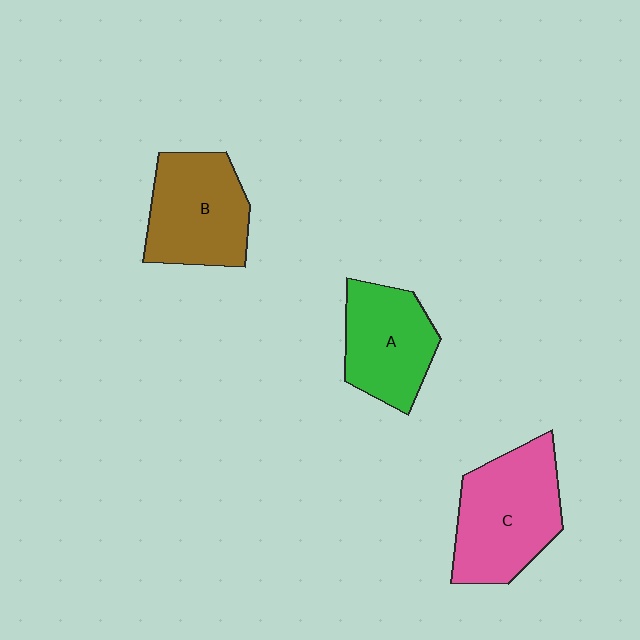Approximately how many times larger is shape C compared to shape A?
Approximately 1.3 times.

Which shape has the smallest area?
Shape A (green).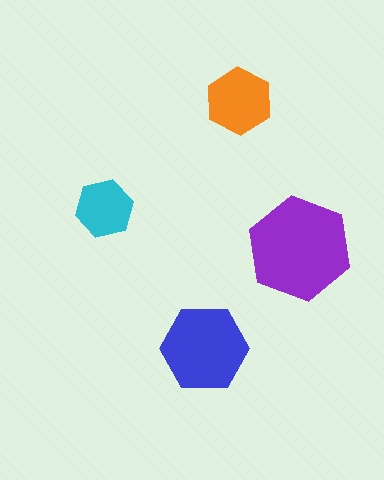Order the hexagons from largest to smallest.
the purple one, the blue one, the orange one, the cyan one.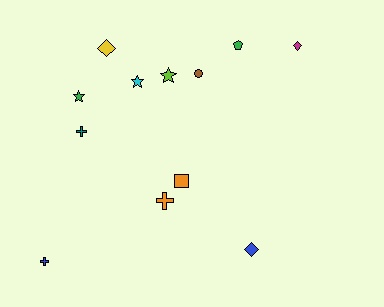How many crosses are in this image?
There are 3 crosses.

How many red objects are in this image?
There are no red objects.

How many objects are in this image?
There are 12 objects.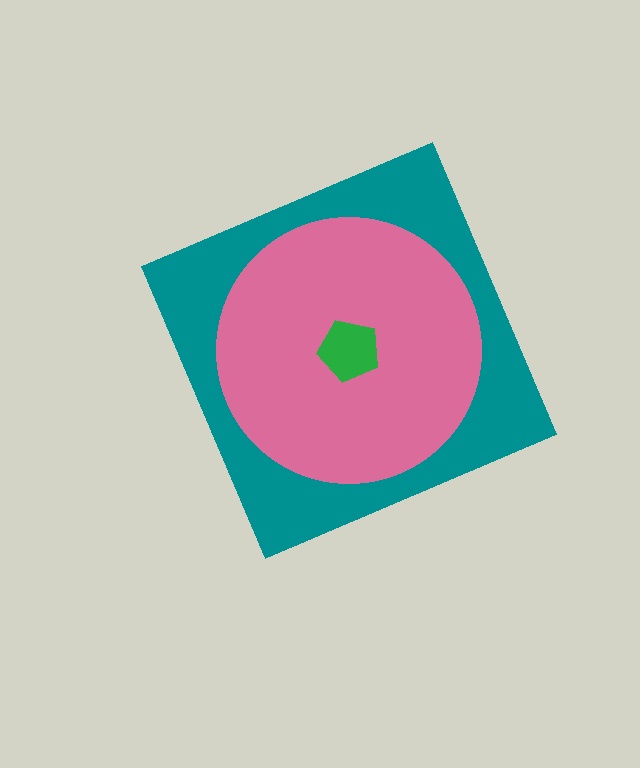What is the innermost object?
The green pentagon.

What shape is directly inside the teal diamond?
The pink circle.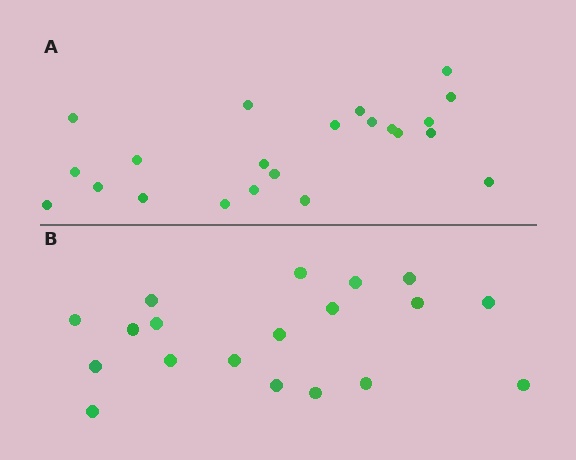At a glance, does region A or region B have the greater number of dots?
Region A (the top region) has more dots.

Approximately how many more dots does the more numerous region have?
Region A has just a few more — roughly 2 or 3 more dots than region B.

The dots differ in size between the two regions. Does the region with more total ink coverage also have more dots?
No. Region B has more total ink coverage because its dots are larger, but region A actually contains more individual dots. Total area can be misleading — the number of items is what matters here.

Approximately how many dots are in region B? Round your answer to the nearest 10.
About 20 dots. (The exact count is 19, which rounds to 20.)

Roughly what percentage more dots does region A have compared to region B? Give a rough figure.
About 15% more.